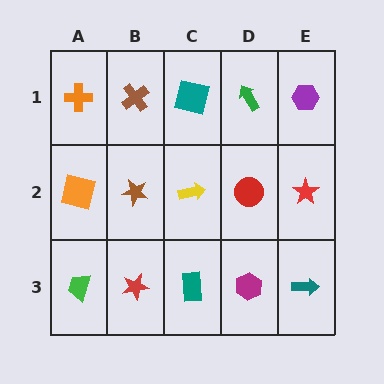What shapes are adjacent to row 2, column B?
A brown cross (row 1, column B), a red star (row 3, column B), an orange square (row 2, column A), a yellow arrow (row 2, column C).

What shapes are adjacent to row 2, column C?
A teal square (row 1, column C), a teal rectangle (row 3, column C), a brown star (row 2, column B), a red circle (row 2, column D).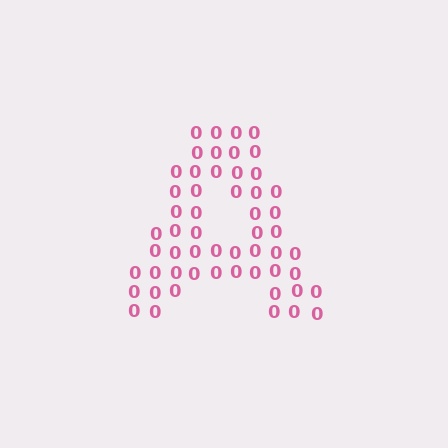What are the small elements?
The small elements are digit 0's.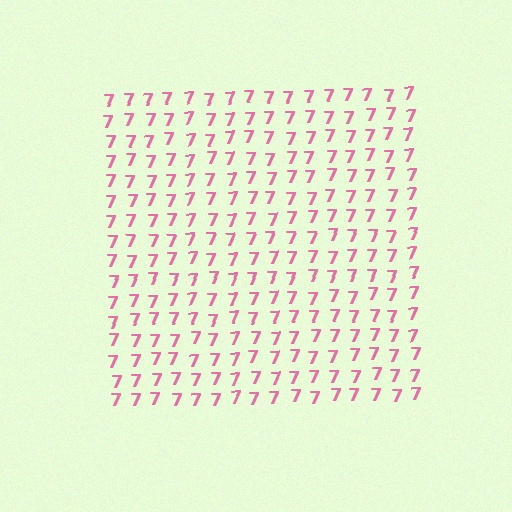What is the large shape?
The large shape is a square.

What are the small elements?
The small elements are digit 7's.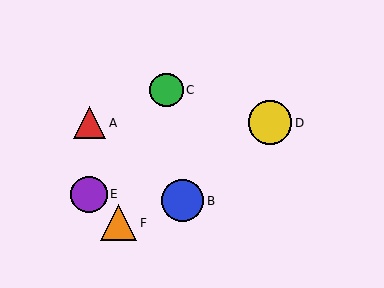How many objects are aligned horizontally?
2 objects (A, D) are aligned horizontally.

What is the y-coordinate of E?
Object E is at y≈194.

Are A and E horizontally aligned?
No, A is at y≈123 and E is at y≈194.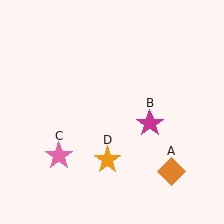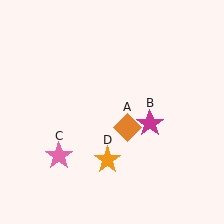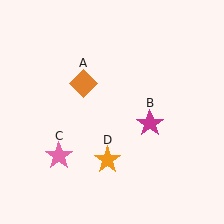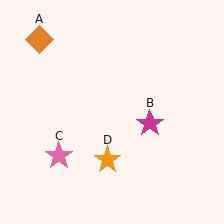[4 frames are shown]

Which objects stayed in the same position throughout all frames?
Magenta star (object B) and pink star (object C) and orange star (object D) remained stationary.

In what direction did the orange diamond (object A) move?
The orange diamond (object A) moved up and to the left.